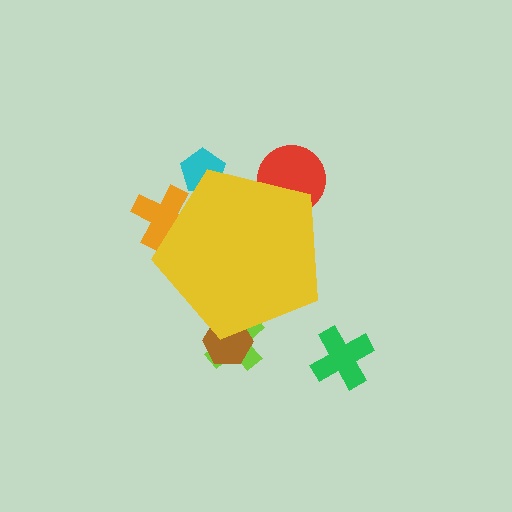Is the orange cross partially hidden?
Yes, the orange cross is partially hidden behind the yellow pentagon.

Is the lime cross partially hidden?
Yes, the lime cross is partially hidden behind the yellow pentagon.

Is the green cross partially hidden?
No, the green cross is fully visible.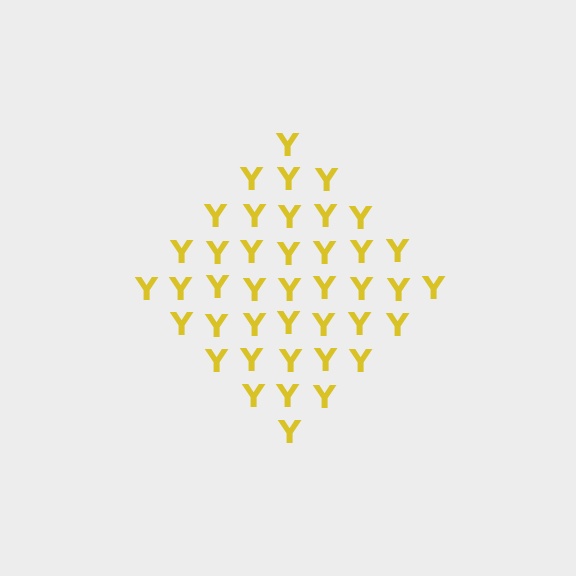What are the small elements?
The small elements are letter Y's.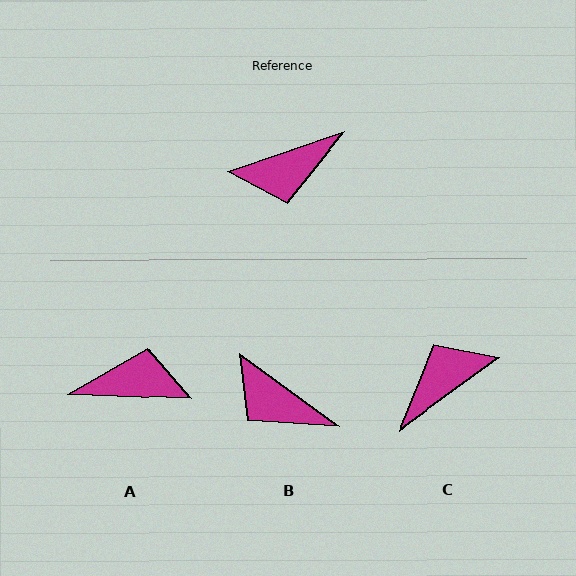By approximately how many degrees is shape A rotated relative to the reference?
Approximately 159 degrees counter-clockwise.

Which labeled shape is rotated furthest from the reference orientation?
C, about 163 degrees away.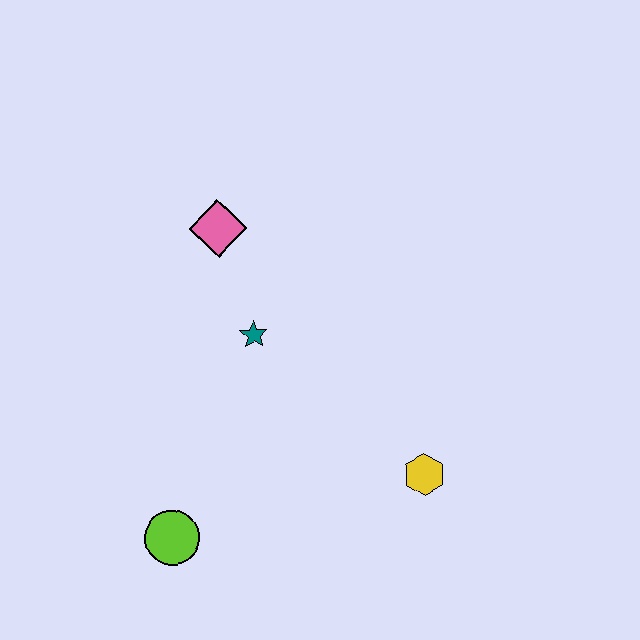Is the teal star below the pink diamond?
Yes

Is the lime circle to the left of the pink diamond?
Yes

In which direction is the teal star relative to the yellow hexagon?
The teal star is to the left of the yellow hexagon.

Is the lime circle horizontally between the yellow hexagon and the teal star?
No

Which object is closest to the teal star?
The pink diamond is closest to the teal star.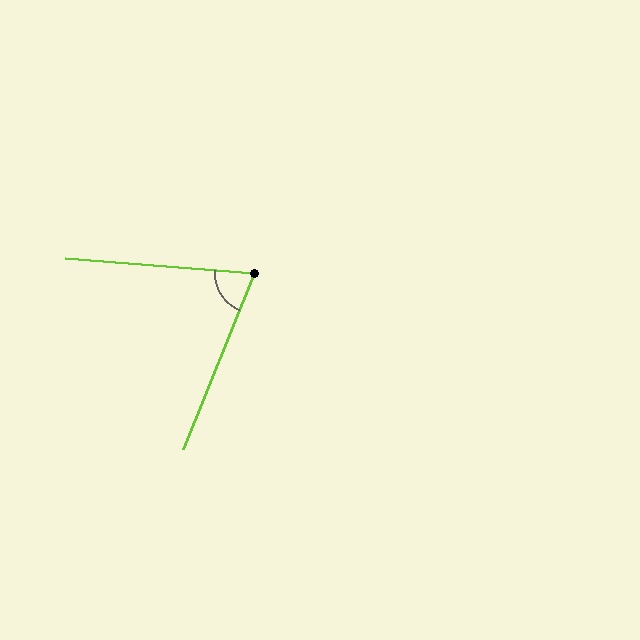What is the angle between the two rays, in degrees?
Approximately 73 degrees.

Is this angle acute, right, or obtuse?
It is acute.